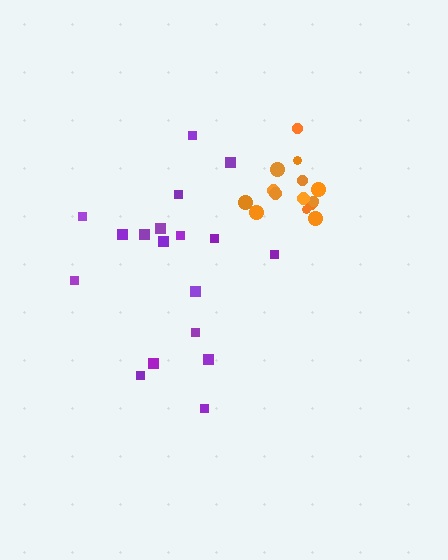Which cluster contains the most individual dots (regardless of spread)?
Purple (18).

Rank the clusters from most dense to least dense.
orange, purple.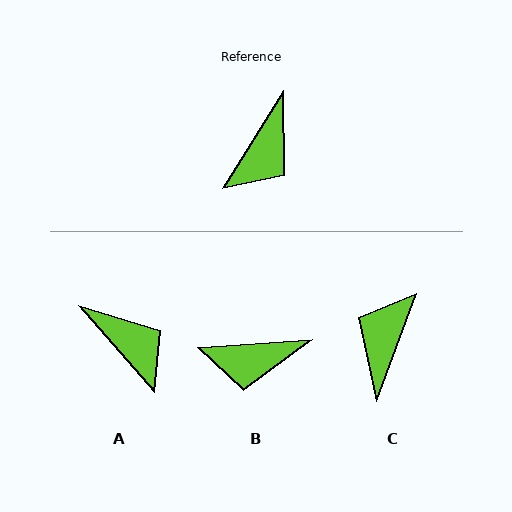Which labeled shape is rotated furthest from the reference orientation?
C, about 168 degrees away.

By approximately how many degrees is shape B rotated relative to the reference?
Approximately 54 degrees clockwise.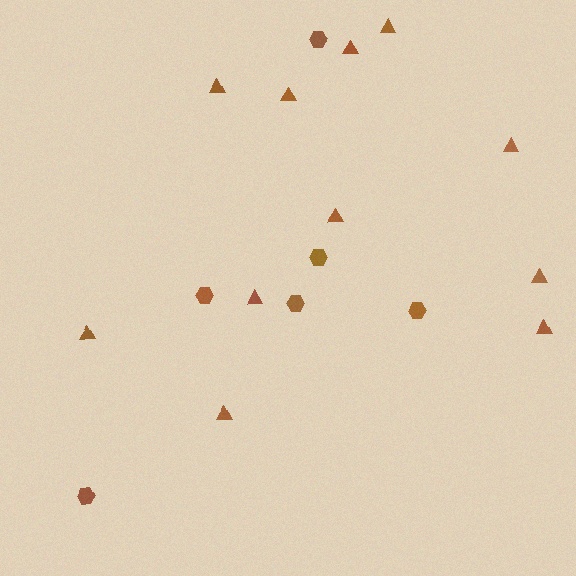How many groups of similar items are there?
There are 2 groups: one group of triangles (11) and one group of hexagons (6).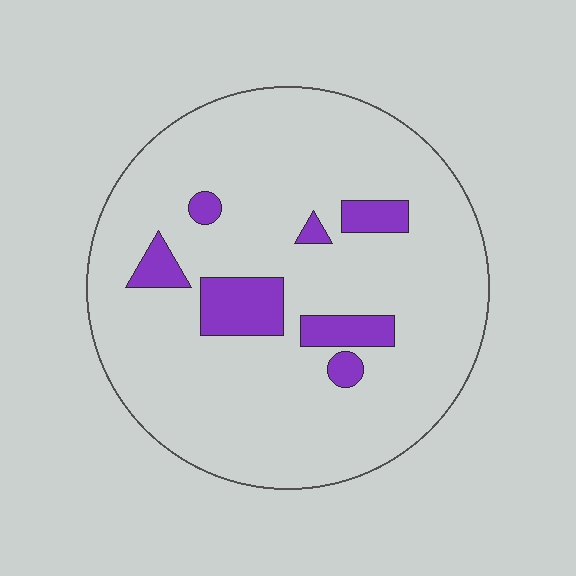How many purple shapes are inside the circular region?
7.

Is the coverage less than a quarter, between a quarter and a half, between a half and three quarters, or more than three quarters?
Less than a quarter.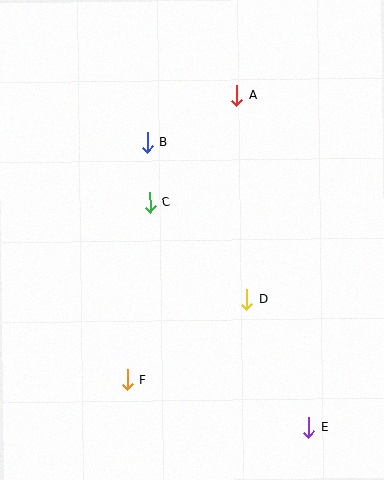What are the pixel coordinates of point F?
Point F is at (127, 380).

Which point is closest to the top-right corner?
Point A is closest to the top-right corner.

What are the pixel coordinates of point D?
Point D is at (247, 299).